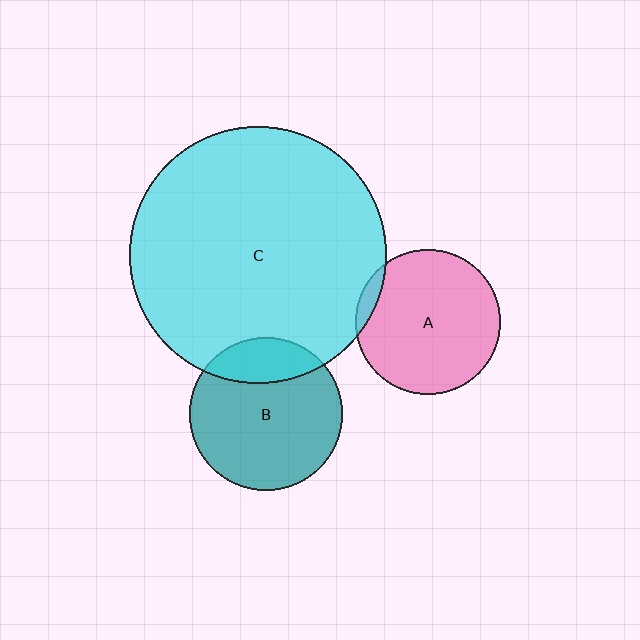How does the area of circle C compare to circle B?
Approximately 2.8 times.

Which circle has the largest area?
Circle C (cyan).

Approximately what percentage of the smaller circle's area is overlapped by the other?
Approximately 20%.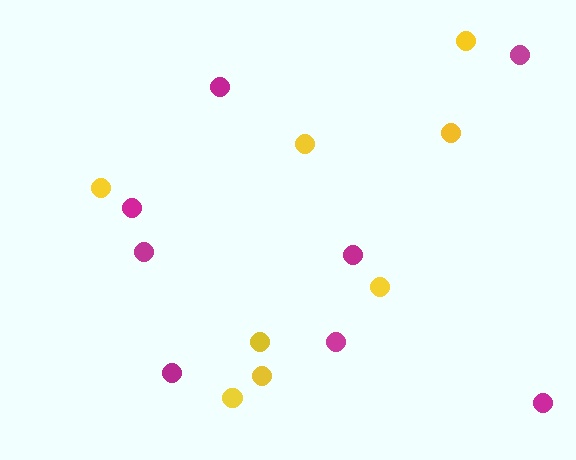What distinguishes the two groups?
There are 2 groups: one group of magenta circles (8) and one group of yellow circles (8).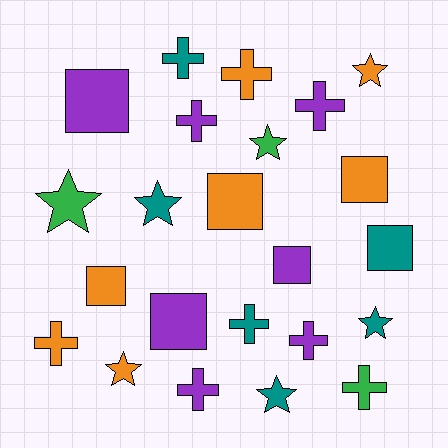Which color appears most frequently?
Purple, with 7 objects.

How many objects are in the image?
There are 23 objects.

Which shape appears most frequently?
Cross, with 9 objects.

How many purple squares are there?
There are 3 purple squares.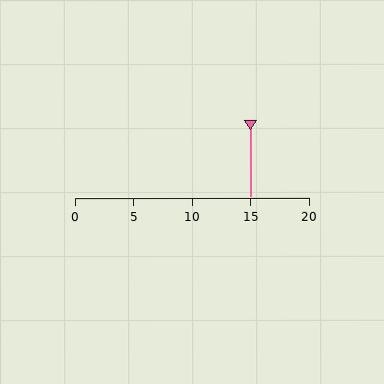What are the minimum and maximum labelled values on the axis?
The axis runs from 0 to 20.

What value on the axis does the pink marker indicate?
The marker indicates approximately 15.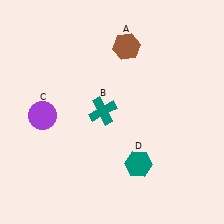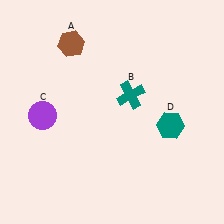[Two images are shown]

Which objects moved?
The objects that moved are: the brown hexagon (A), the teal cross (B), the teal hexagon (D).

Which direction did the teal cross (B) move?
The teal cross (B) moved right.